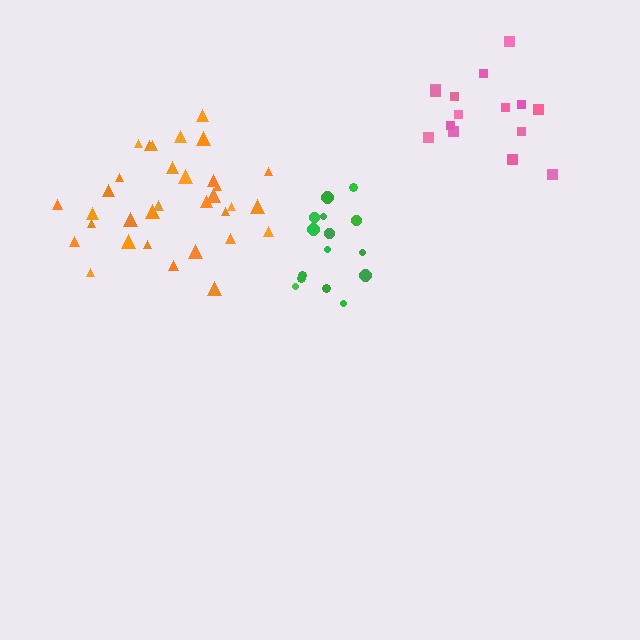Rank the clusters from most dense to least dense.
green, orange, pink.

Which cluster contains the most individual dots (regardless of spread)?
Orange (33).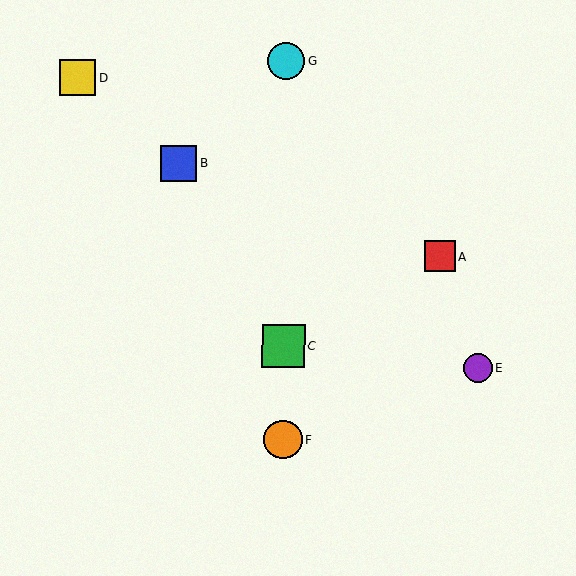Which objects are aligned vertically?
Objects C, F, G are aligned vertically.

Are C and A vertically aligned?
No, C is at x≈283 and A is at x≈440.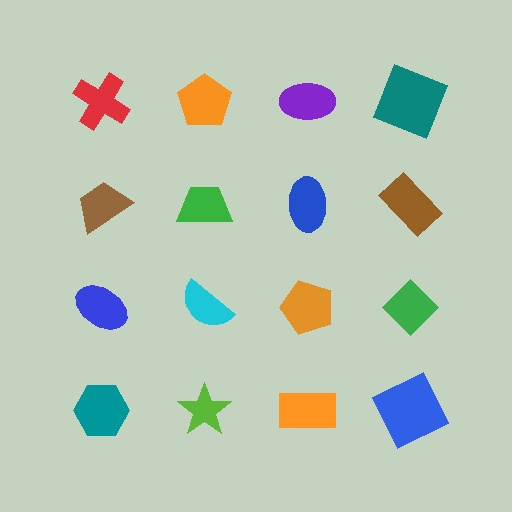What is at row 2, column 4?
A brown rectangle.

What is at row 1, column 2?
An orange pentagon.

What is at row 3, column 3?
An orange pentagon.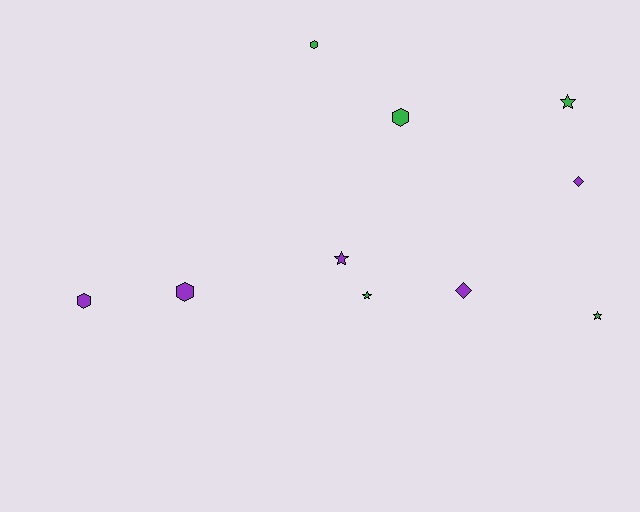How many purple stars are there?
There is 1 purple star.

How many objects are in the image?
There are 10 objects.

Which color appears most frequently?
Purple, with 5 objects.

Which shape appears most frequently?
Hexagon, with 4 objects.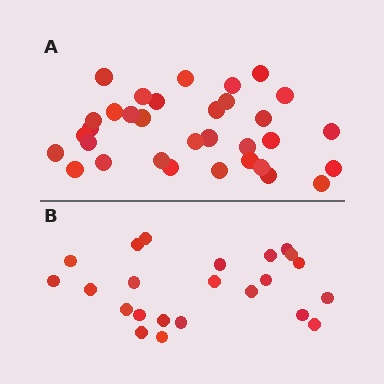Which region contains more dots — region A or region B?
Region A (the top region) has more dots.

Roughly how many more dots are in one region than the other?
Region A has roughly 10 or so more dots than region B.